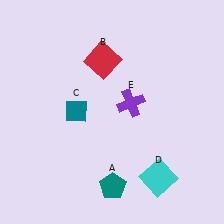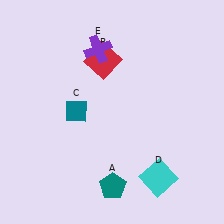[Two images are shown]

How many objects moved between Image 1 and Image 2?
1 object moved between the two images.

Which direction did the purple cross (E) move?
The purple cross (E) moved up.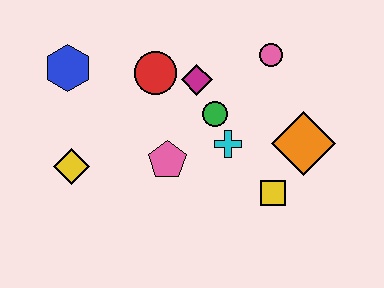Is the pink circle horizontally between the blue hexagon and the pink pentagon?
No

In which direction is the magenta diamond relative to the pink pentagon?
The magenta diamond is above the pink pentagon.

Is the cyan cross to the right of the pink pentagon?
Yes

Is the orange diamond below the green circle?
Yes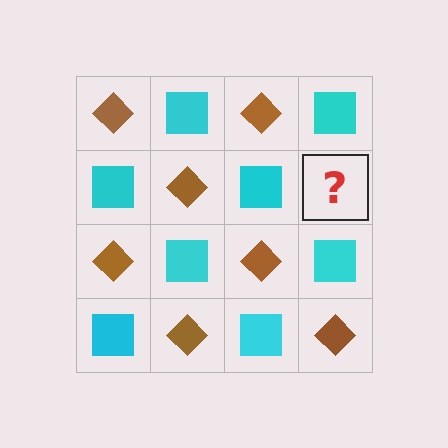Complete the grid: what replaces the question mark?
The question mark should be replaced with a brown diamond.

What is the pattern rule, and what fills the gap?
The rule is that it alternates brown diamond and cyan square in a checkerboard pattern. The gap should be filled with a brown diamond.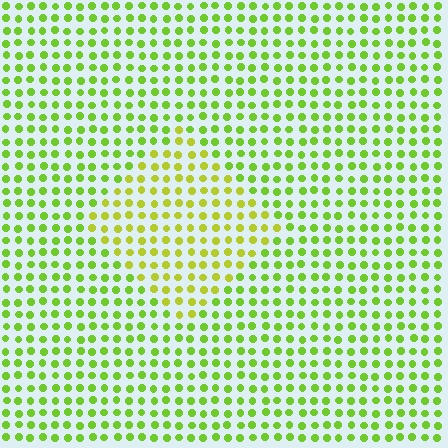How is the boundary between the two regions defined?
The boundary is defined purely by a slight shift in hue (about 26 degrees). Spacing, size, and orientation are identical on both sides.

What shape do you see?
I see a diamond.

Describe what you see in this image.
The image is filled with small lime elements in a uniform arrangement. A diamond-shaped region is visible where the elements are tinted to a slightly different hue, forming a subtle color boundary.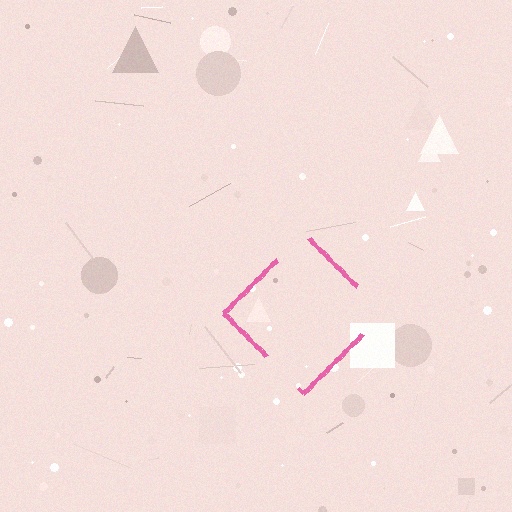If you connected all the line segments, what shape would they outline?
They would outline a diamond.